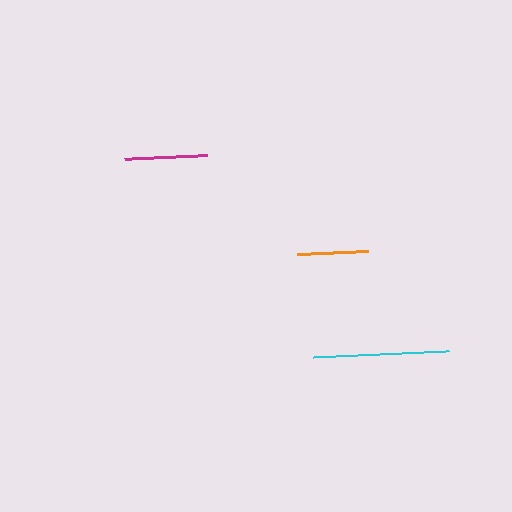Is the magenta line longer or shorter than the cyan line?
The cyan line is longer than the magenta line.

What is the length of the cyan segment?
The cyan segment is approximately 136 pixels long.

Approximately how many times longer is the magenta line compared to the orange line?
The magenta line is approximately 1.2 times the length of the orange line.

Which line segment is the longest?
The cyan line is the longest at approximately 136 pixels.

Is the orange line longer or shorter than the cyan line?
The cyan line is longer than the orange line.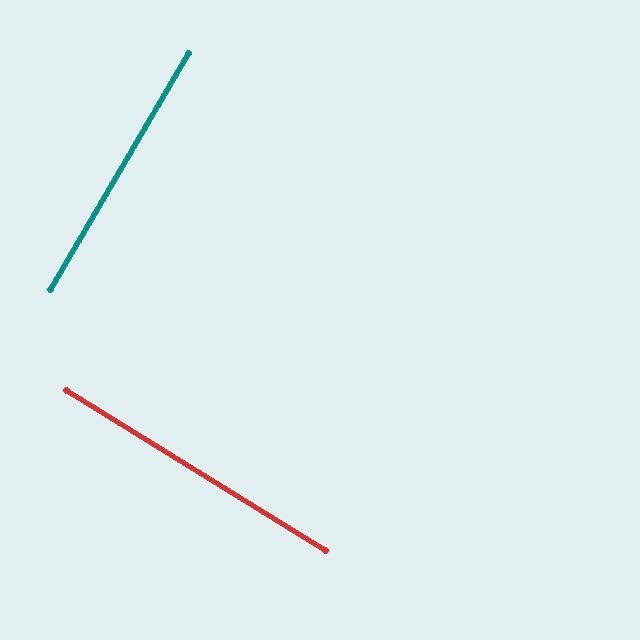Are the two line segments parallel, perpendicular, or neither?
Perpendicular — they meet at approximately 88°.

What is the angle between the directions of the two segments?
Approximately 88 degrees.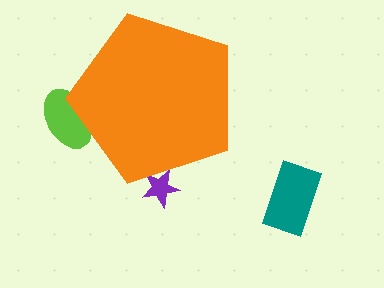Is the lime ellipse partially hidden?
Yes, the lime ellipse is partially hidden behind the orange pentagon.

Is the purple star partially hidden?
Yes, the purple star is partially hidden behind the orange pentagon.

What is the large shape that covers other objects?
An orange pentagon.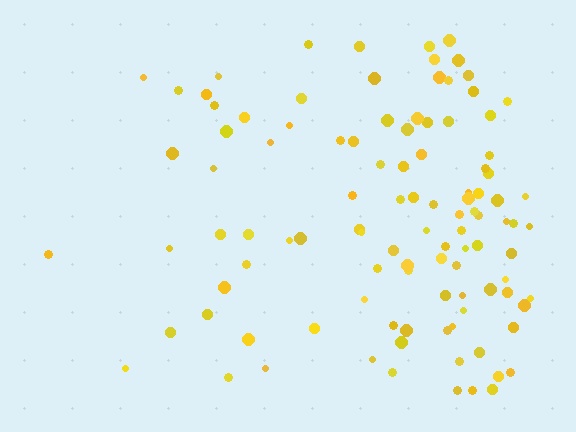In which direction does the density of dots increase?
From left to right, with the right side densest.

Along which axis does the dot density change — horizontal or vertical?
Horizontal.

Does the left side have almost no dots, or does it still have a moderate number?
Still a moderate number, just noticeably fewer than the right.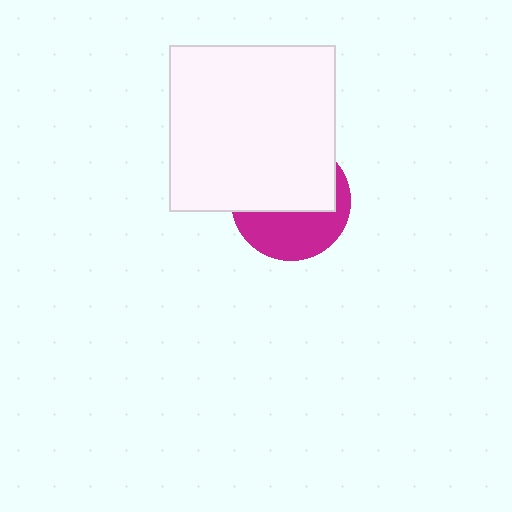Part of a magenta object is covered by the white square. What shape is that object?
It is a circle.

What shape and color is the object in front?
The object in front is a white square.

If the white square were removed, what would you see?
You would see the complete magenta circle.